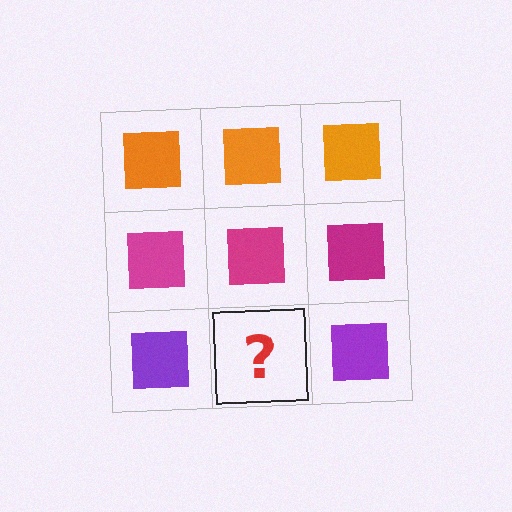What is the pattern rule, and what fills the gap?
The rule is that each row has a consistent color. The gap should be filled with a purple square.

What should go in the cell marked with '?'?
The missing cell should contain a purple square.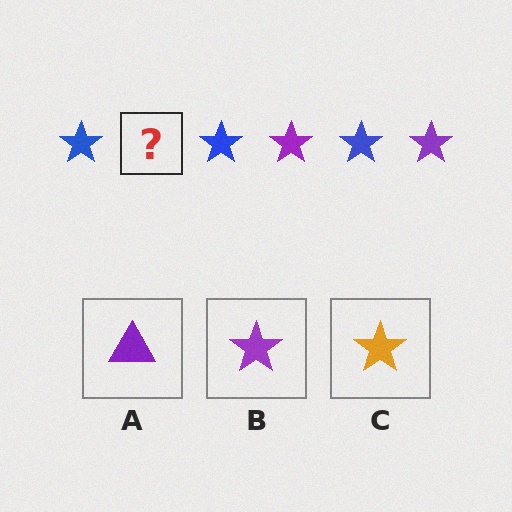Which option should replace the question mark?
Option B.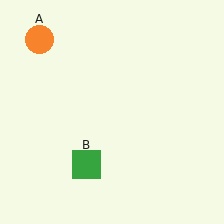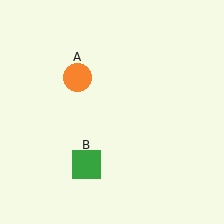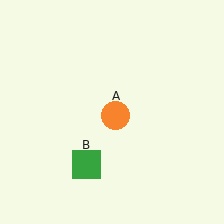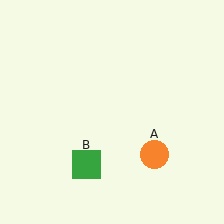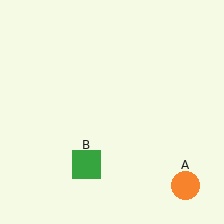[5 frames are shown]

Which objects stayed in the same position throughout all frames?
Green square (object B) remained stationary.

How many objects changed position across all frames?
1 object changed position: orange circle (object A).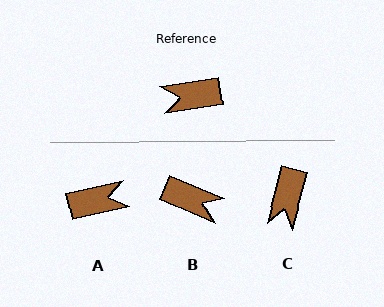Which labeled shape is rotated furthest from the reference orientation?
A, about 176 degrees away.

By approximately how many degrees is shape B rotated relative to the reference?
Approximately 148 degrees counter-clockwise.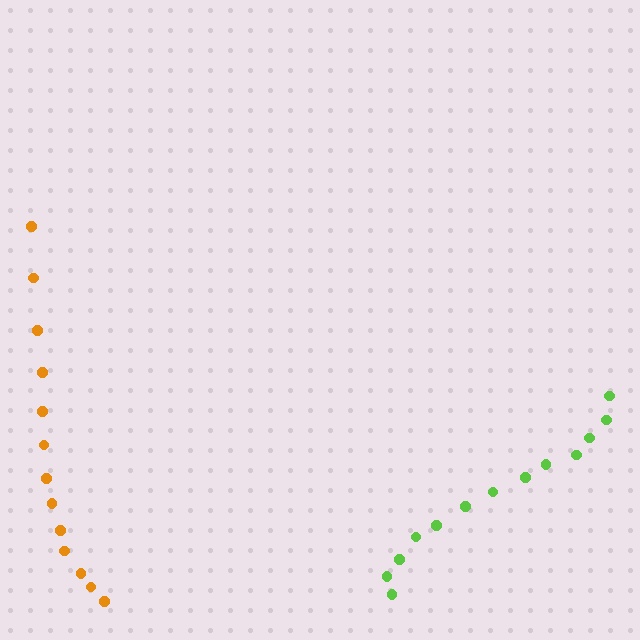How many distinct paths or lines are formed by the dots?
There are 2 distinct paths.